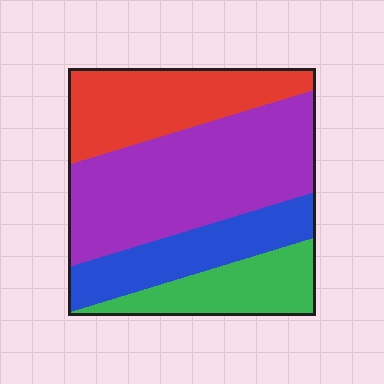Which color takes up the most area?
Purple, at roughly 40%.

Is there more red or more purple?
Purple.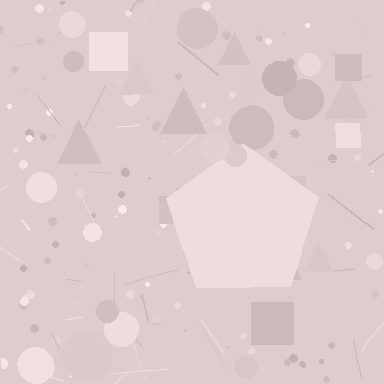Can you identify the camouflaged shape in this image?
The camouflaged shape is a pentagon.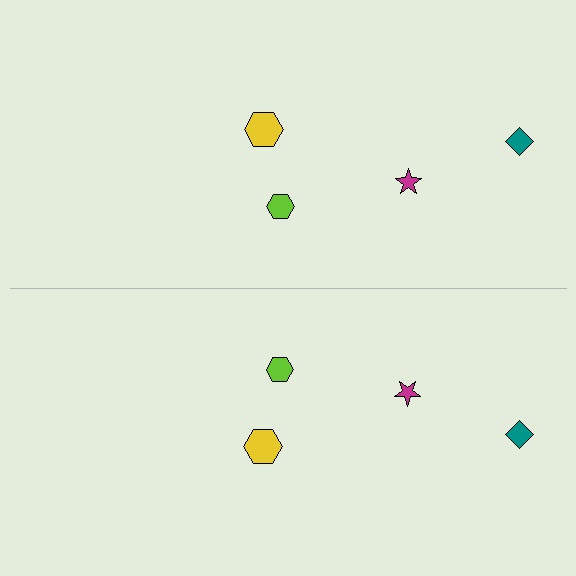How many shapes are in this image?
There are 8 shapes in this image.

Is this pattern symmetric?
Yes, this pattern has bilateral (reflection) symmetry.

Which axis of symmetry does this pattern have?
The pattern has a horizontal axis of symmetry running through the center of the image.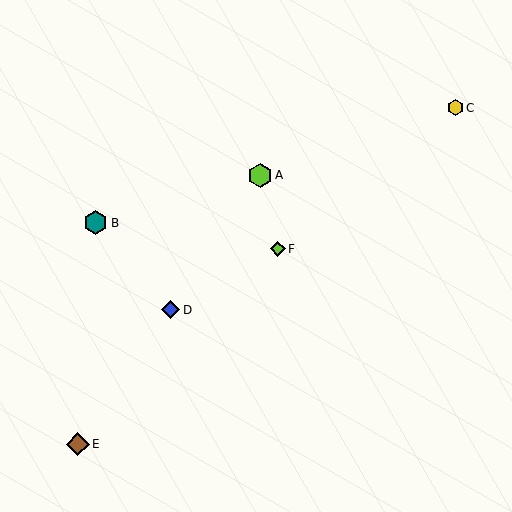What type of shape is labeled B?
Shape B is a teal hexagon.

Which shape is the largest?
The lime hexagon (labeled A) is the largest.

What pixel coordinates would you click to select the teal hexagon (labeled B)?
Click at (96, 223) to select the teal hexagon B.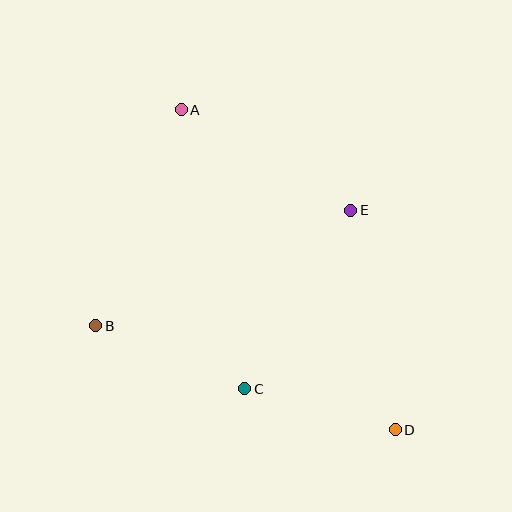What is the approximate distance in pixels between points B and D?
The distance between B and D is approximately 317 pixels.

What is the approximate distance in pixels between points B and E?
The distance between B and E is approximately 280 pixels.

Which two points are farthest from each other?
Points A and D are farthest from each other.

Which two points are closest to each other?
Points C and D are closest to each other.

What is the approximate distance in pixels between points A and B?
The distance between A and B is approximately 233 pixels.